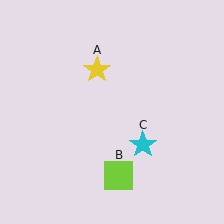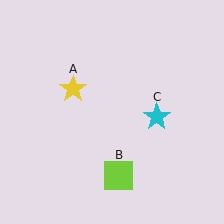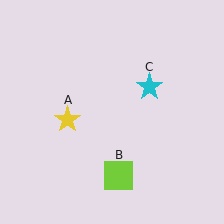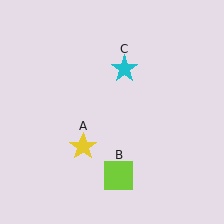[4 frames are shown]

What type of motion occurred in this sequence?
The yellow star (object A), cyan star (object C) rotated counterclockwise around the center of the scene.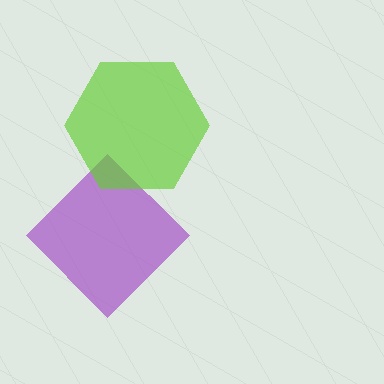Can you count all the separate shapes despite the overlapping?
Yes, there are 2 separate shapes.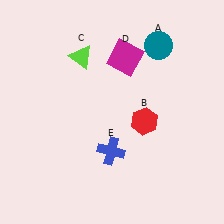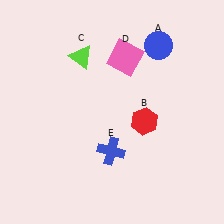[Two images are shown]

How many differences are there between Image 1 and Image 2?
There are 2 differences between the two images.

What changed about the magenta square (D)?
In Image 1, D is magenta. In Image 2, it changed to pink.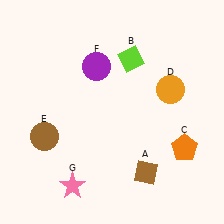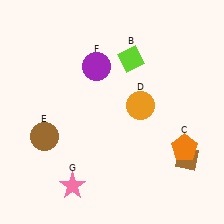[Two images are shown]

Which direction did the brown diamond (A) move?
The brown diamond (A) moved right.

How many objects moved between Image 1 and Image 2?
2 objects moved between the two images.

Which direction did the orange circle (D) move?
The orange circle (D) moved left.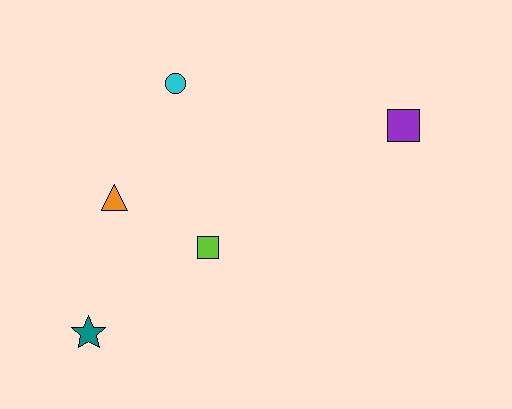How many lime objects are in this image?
There is 1 lime object.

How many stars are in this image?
There is 1 star.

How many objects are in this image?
There are 5 objects.